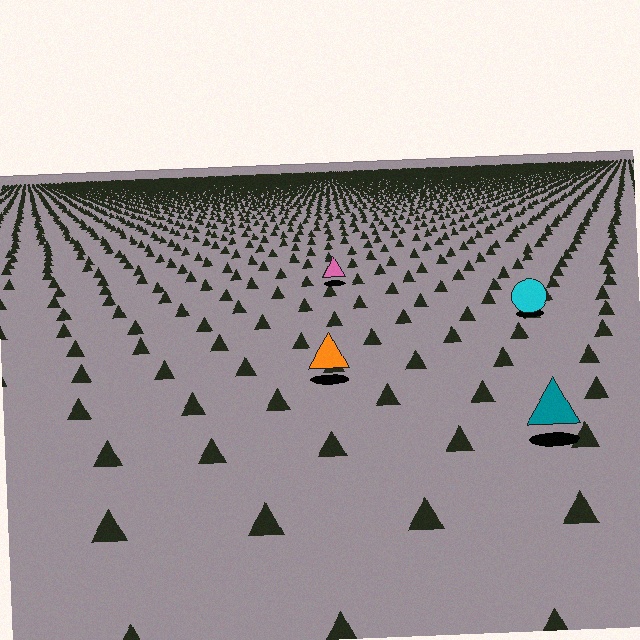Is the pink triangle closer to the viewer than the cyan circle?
No. The cyan circle is closer — you can tell from the texture gradient: the ground texture is coarser near it.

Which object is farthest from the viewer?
The pink triangle is farthest from the viewer. It appears smaller and the ground texture around it is denser.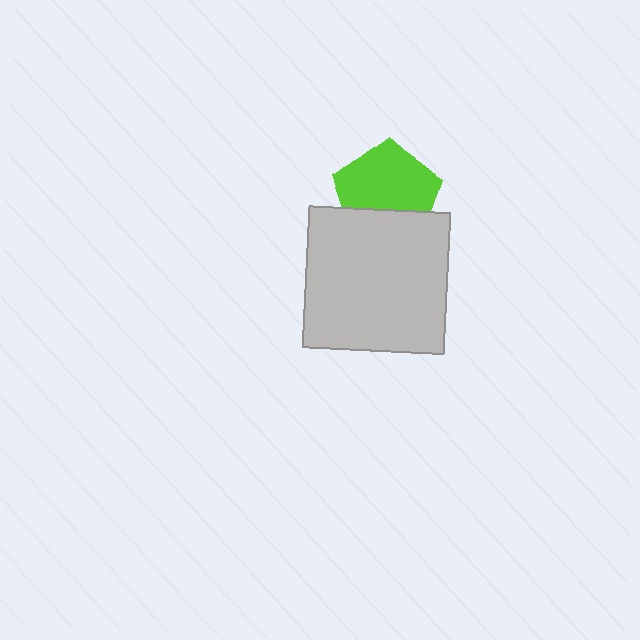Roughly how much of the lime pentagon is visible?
Most of it is visible (roughly 67%).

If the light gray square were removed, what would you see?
You would see the complete lime pentagon.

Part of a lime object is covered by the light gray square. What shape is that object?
It is a pentagon.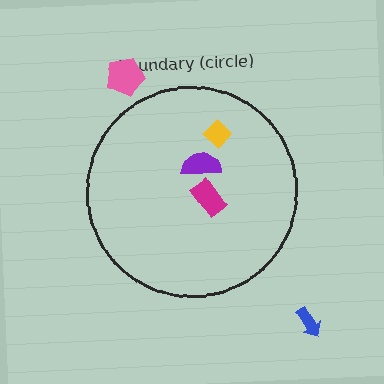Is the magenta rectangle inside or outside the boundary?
Inside.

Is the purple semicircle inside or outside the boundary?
Inside.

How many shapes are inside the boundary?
3 inside, 2 outside.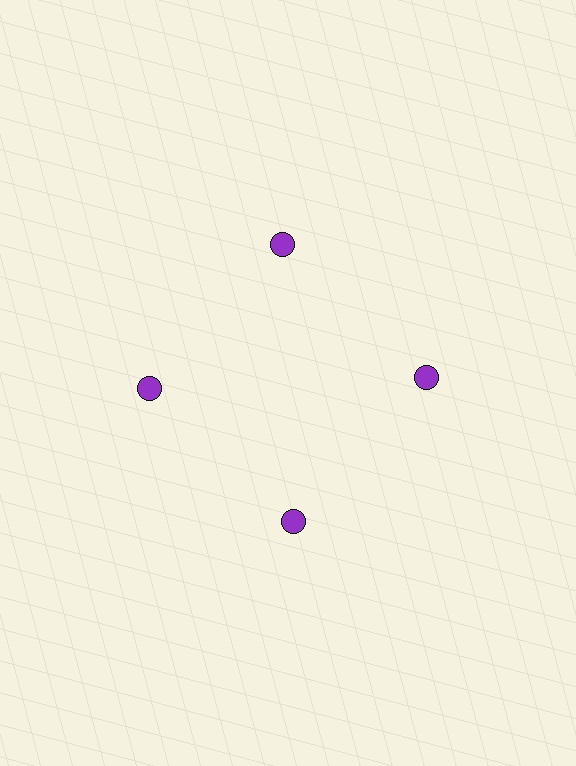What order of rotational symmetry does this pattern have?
This pattern has 4-fold rotational symmetry.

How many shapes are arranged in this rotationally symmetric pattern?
There are 4 shapes, arranged in 4 groups of 1.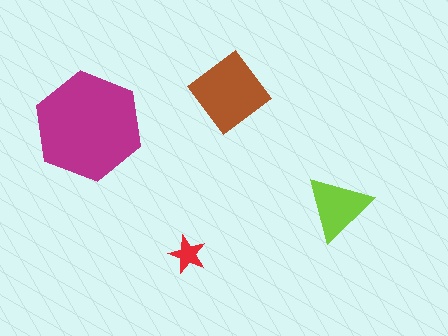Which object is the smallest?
The red star.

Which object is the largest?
The magenta hexagon.